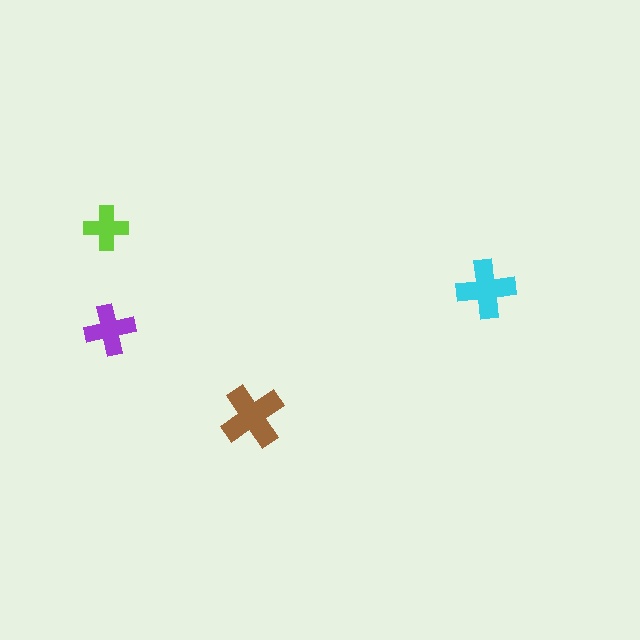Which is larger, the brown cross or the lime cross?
The brown one.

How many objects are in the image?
There are 4 objects in the image.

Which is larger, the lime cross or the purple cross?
The purple one.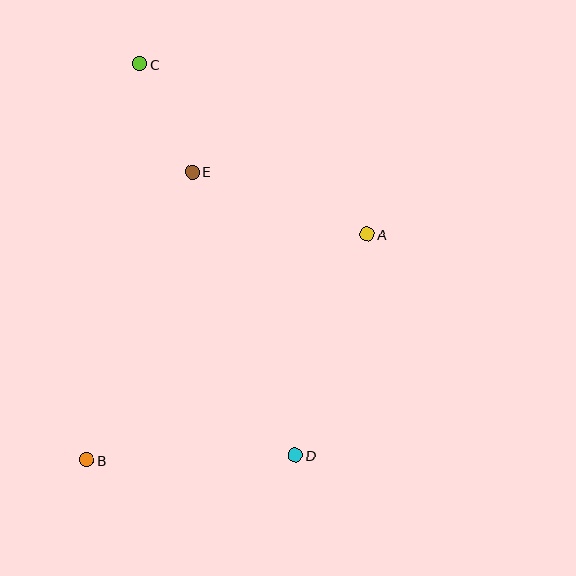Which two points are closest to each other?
Points C and E are closest to each other.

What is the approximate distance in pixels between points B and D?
The distance between B and D is approximately 208 pixels.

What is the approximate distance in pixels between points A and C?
The distance between A and C is approximately 284 pixels.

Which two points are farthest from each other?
Points C and D are farthest from each other.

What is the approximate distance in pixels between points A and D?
The distance between A and D is approximately 232 pixels.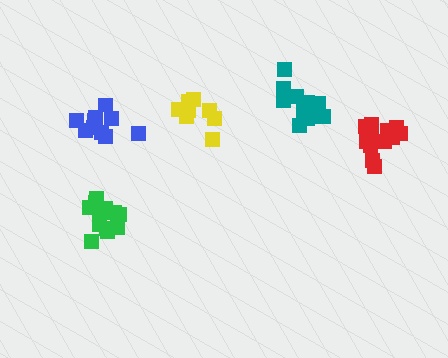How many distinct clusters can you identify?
There are 5 distinct clusters.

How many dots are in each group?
Group 1: 11 dots, Group 2: 8 dots, Group 3: 12 dots, Group 4: 13 dots, Group 5: 13 dots (57 total).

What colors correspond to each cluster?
The clusters are colored: blue, yellow, teal, green, red.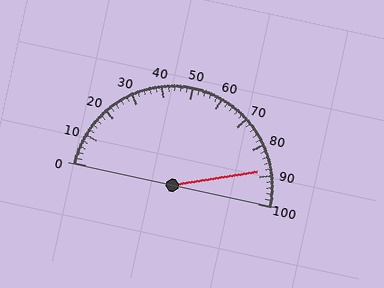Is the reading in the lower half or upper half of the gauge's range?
The reading is in the upper half of the range (0 to 100).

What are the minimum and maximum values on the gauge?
The gauge ranges from 0 to 100.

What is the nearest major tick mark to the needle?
The nearest major tick mark is 90.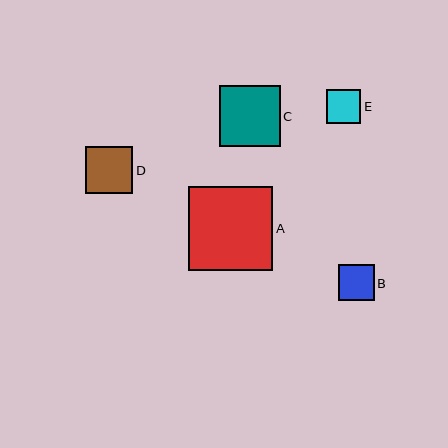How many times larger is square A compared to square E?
Square A is approximately 2.5 times the size of square E.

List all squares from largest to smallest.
From largest to smallest: A, C, D, B, E.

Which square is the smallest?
Square E is the smallest with a size of approximately 34 pixels.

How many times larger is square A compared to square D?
Square A is approximately 1.8 times the size of square D.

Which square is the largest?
Square A is the largest with a size of approximately 84 pixels.